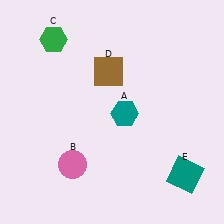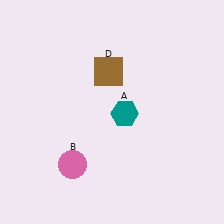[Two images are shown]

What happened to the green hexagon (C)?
The green hexagon (C) was removed in Image 2. It was in the top-left area of Image 1.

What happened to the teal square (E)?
The teal square (E) was removed in Image 2. It was in the bottom-right area of Image 1.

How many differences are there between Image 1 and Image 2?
There are 2 differences between the two images.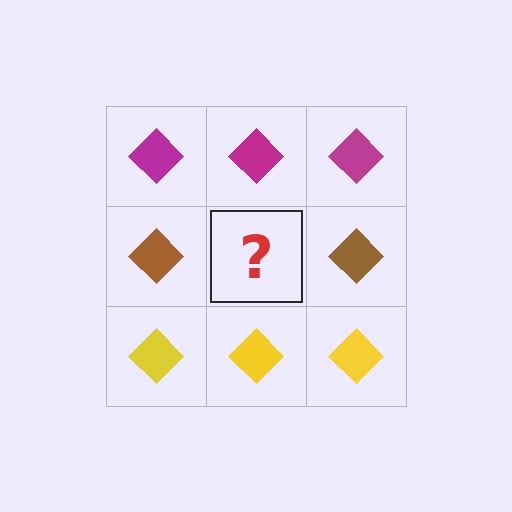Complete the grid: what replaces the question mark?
The question mark should be replaced with a brown diamond.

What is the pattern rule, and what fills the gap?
The rule is that each row has a consistent color. The gap should be filled with a brown diamond.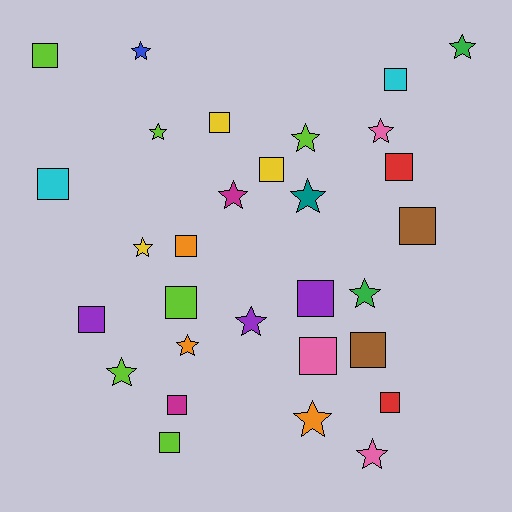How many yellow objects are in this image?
There are 3 yellow objects.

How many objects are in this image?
There are 30 objects.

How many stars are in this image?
There are 14 stars.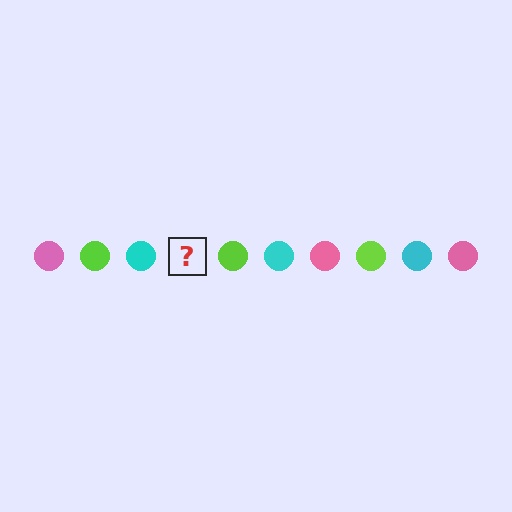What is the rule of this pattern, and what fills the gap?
The rule is that the pattern cycles through pink, lime, cyan circles. The gap should be filled with a pink circle.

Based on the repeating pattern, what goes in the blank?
The blank should be a pink circle.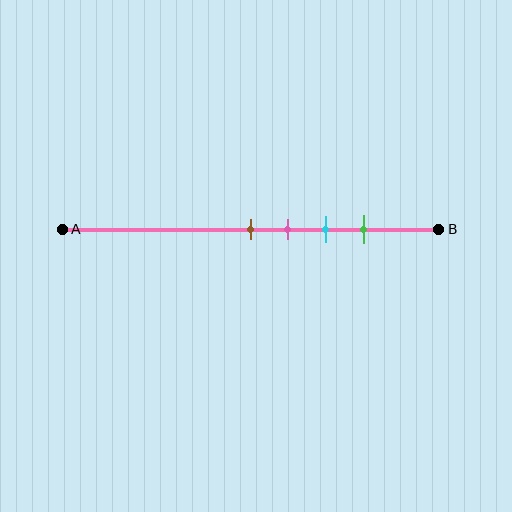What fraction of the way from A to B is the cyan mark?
The cyan mark is approximately 70% (0.7) of the way from A to B.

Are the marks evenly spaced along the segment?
Yes, the marks are approximately evenly spaced.